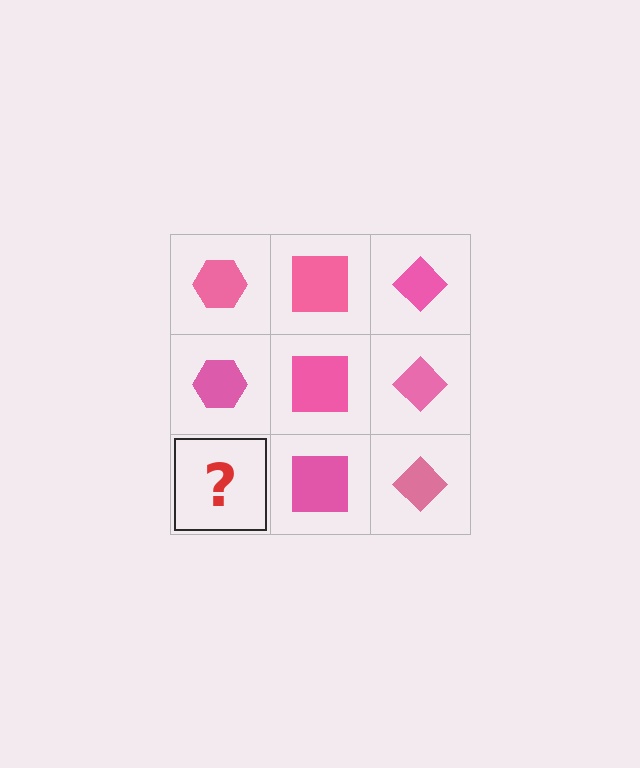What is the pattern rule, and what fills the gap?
The rule is that each column has a consistent shape. The gap should be filled with a pink hexagon.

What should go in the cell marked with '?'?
The missing cell should contain a pink hexagon.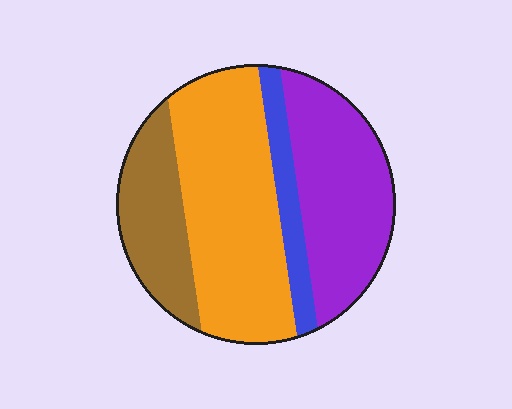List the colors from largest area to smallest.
From largest to smallest: orange, purple, brown, blue.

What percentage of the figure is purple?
Purple takes up about one third (1/3) of the figure.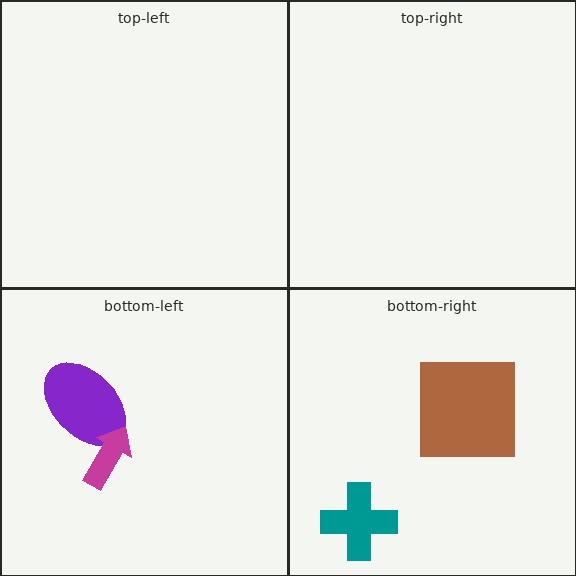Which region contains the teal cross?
The bottom-right region.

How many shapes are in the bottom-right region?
2.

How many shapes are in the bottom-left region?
2.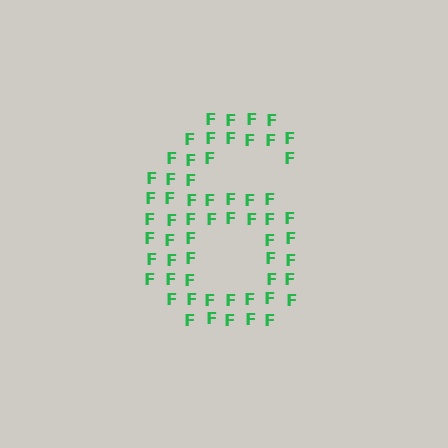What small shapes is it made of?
It is made of small letter F's.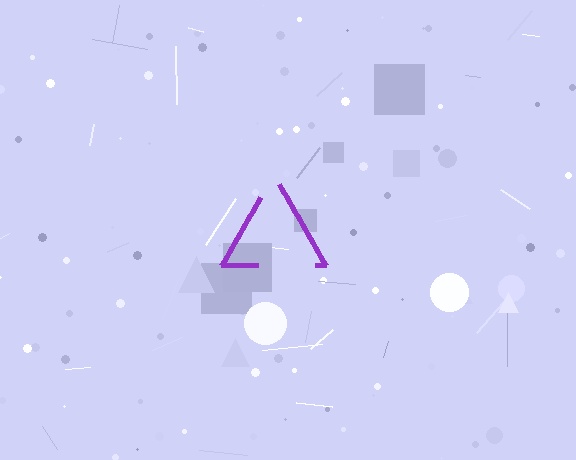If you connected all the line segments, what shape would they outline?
They would outline a triangle.